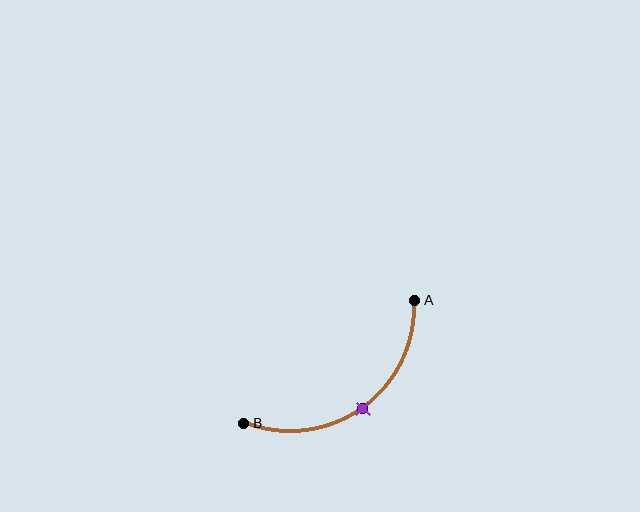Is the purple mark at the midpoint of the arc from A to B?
Yes. The purple mark lies on the arc at equal arc-length from both A and B — it is the arc midpoint.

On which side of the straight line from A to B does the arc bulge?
The arc bulges below and to the right of the straight line connecting A and B.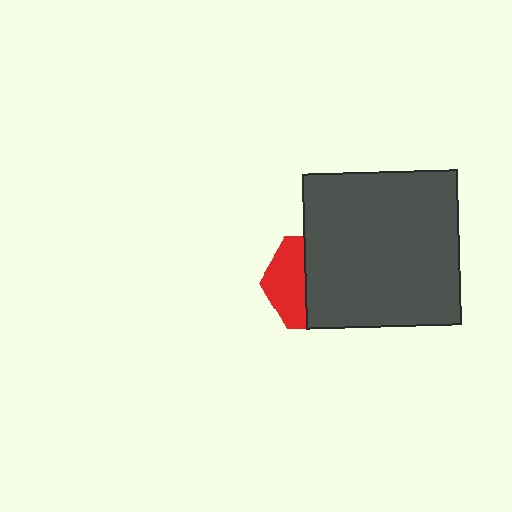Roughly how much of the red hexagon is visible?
A small part of it is visible (roughly 40%).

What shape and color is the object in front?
The object in front is a dark gray square.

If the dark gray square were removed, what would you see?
You would see the complete red hexagon.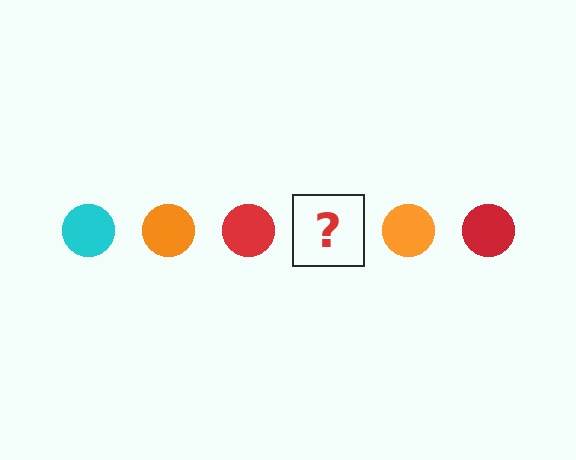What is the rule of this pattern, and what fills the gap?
The rule is that the pattern cycles through cyan, orange, red circles. The gap should be filled with a cyan circle.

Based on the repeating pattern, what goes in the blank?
The blank should be a cyan circle.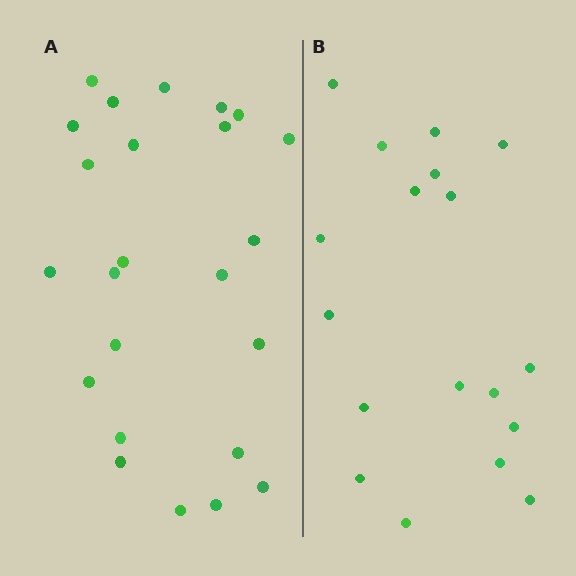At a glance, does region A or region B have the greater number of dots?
Region A (the left region) has more dots.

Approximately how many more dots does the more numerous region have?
Region A has about 6 more dots than region B.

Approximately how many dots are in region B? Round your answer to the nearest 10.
About 20 dots. (The exact count is 18, which rounds to 20.)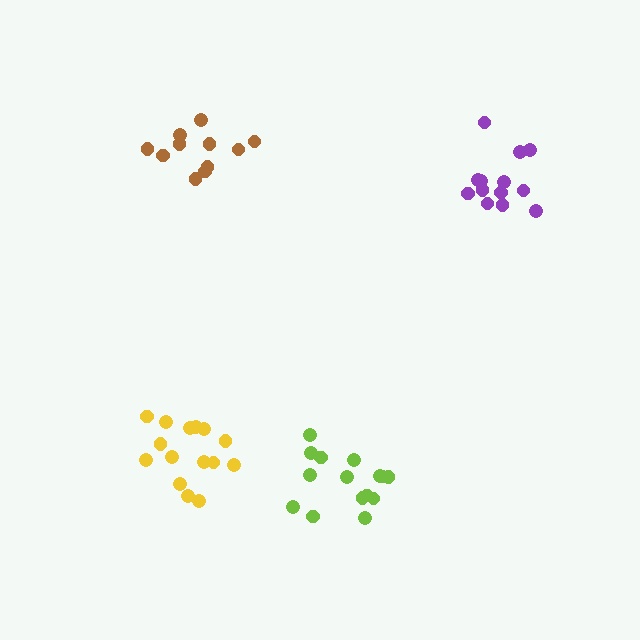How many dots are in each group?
Group 1: 11 dots, Group 2: 13 dots, Group 3: 15 dots, Group 4: 15 dots (54 total).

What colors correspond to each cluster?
The clusters are colored: brown, purple, yellow, lime.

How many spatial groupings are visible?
There are 4 spatial groupings.